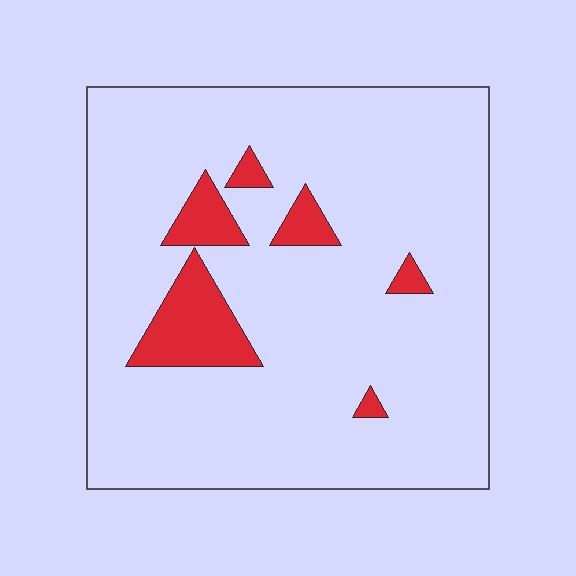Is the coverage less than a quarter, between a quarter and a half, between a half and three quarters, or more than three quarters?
Less than a quarter.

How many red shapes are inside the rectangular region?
6.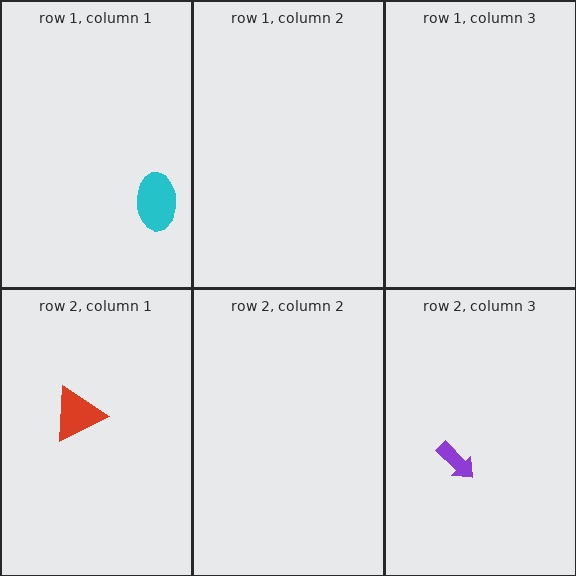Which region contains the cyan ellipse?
The row 1, column 1 region.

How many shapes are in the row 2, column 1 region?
1.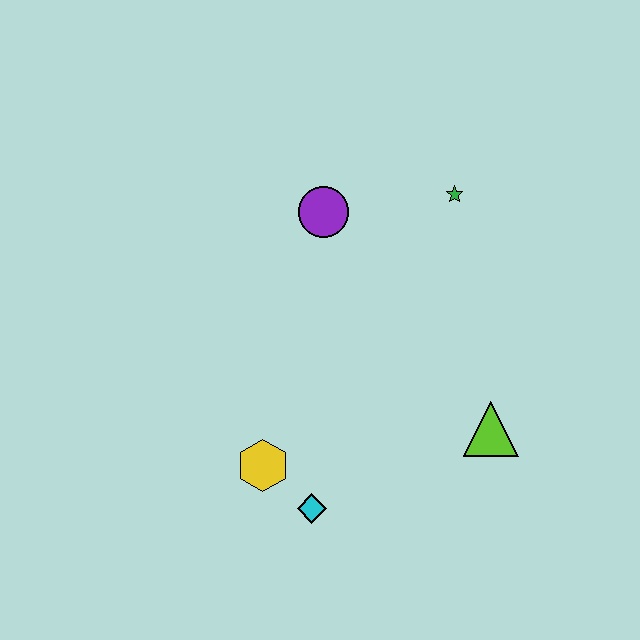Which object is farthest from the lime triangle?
The purple circle is farthest from the lime triangle.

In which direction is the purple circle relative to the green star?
The purple circle is to the left of the green star.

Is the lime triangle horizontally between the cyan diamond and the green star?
No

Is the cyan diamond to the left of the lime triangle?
Yes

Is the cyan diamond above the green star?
No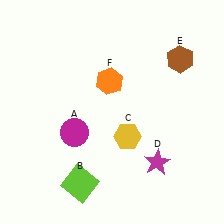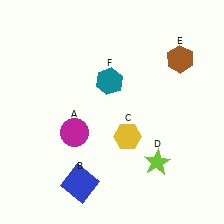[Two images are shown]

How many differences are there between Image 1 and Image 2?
There are 3 differences between the two images.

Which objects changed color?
B changed from lime to blue. D changed from magenta to lime. F changed from orange to teal.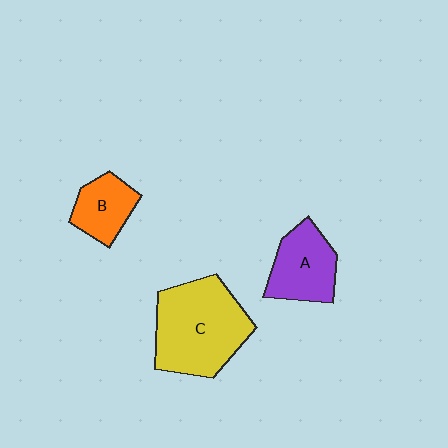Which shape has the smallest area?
Shape B (orange).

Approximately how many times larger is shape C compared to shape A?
Approximately 1.7 times.